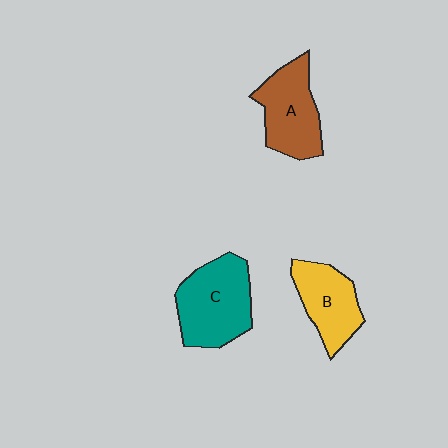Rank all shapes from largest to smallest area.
From largest to smallest: C (teal), A (brown), B (yellow).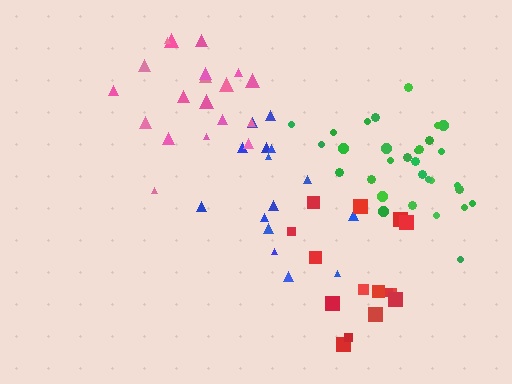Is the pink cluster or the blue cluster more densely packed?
Pink.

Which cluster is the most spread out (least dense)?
Blue.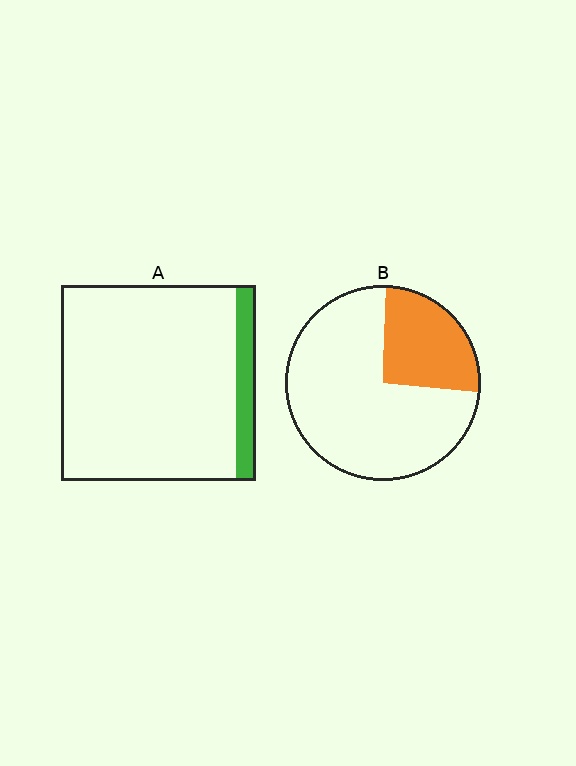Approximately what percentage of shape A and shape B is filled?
A is approximately 10% and B is approximately 25%.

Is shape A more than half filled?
No.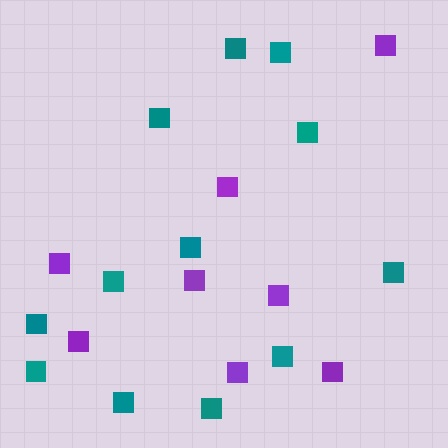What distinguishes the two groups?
There are 2 groups: one group of purple squares (8) and one group of teal squares (12).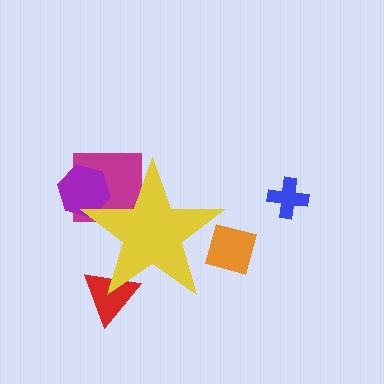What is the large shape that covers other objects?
A yellow star.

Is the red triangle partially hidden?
Yes, the red triangle is partially hidden behind the yellow star.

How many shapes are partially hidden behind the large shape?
4 shapes are partially hidden.